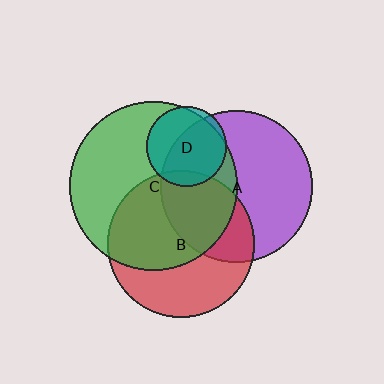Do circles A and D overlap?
Yes.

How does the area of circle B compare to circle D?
Approximately 3.3 times.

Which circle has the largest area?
Circle C (green).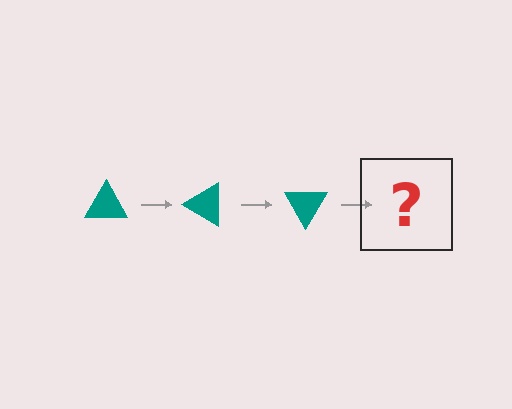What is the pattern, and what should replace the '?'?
The pattern is that the triangle rotates 30 degrees each step. The '?' should be a teal triangle rotated 90 degrees.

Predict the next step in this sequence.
The next step is a teal triangle rotated 90 degrees.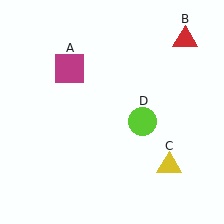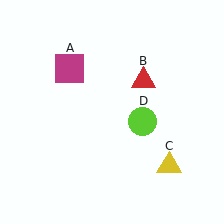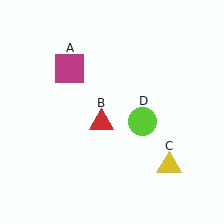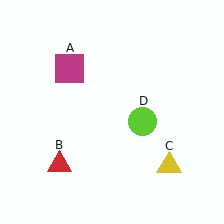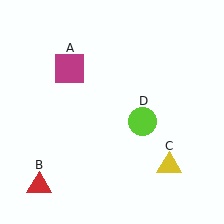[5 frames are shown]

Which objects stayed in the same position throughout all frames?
Magenta square (object A) and yellow triangle (object C) and lime circle (object D) remained stationary.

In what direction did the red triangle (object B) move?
The red triangle (object B) moved down and to the left.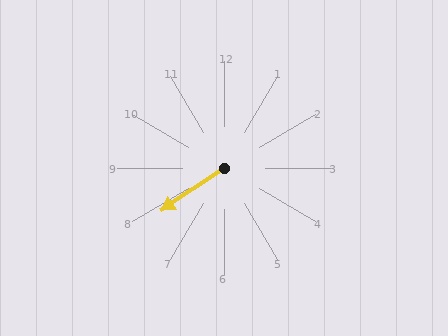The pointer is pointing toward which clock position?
Roughly 8 o'clock.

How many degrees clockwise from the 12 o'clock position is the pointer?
Approximately 236 degrees.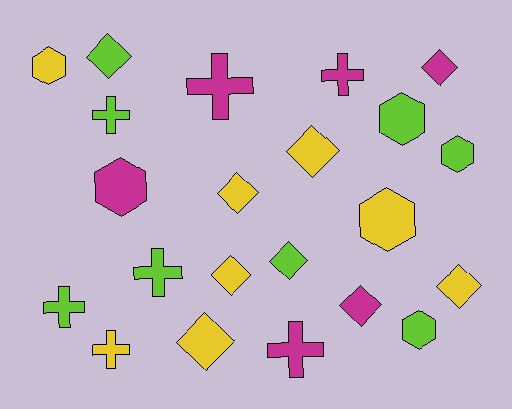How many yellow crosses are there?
There is 1 yellow cross.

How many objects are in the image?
There are 22 objects.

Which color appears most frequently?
Yellow, with 8 objects.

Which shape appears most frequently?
Diamond, with 9 objects.